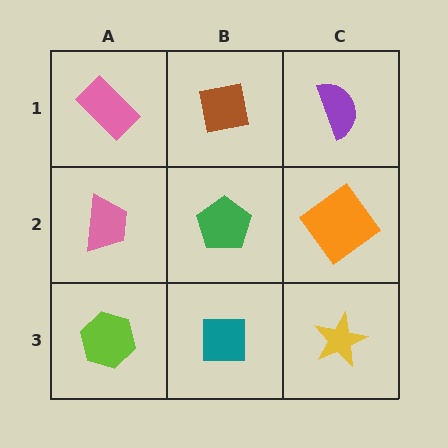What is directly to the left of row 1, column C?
A brown square.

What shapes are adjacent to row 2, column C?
A purple semicircle (row 1, column C), a yellow star (row 3, column C), a green pentagon (row 2, column B).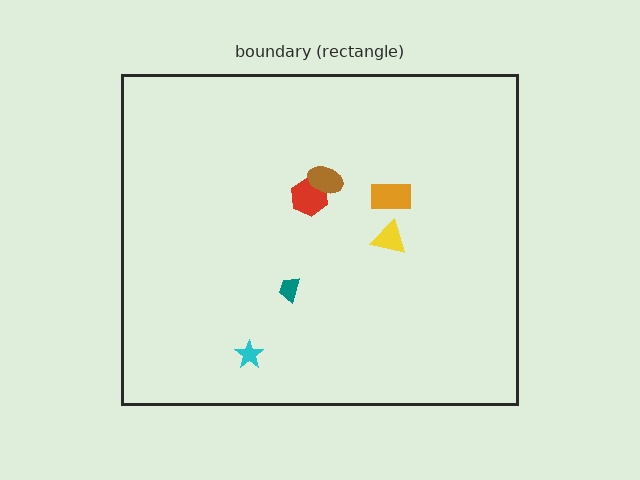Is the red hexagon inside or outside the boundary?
Inside.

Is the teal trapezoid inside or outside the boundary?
Inside.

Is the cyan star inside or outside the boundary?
Inside.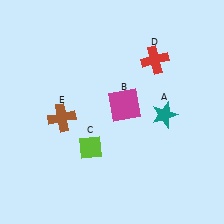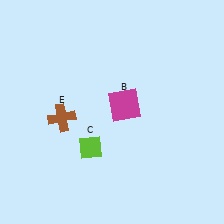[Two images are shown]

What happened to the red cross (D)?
The red cross (D) was removed in Image 2. It was in the top-right area of Image 1.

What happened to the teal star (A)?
The teal star (A) was removed in Image 2. It was in the bottom-right area of Image 1.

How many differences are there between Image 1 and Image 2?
There are 2 differences between the two images.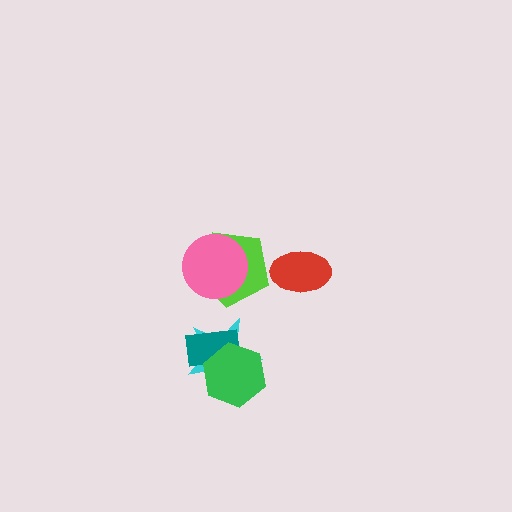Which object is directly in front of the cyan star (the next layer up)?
The teal rectangle is directly in front of the cyan star.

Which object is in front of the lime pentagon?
The pink circle is in front of the lime pentagon.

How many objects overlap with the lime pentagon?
1 object overlaps with the lime pentagon.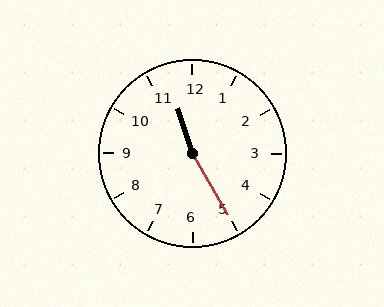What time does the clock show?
11:25.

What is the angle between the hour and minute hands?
Approximately 168 degrees.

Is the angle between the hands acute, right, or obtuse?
It is obtuse.